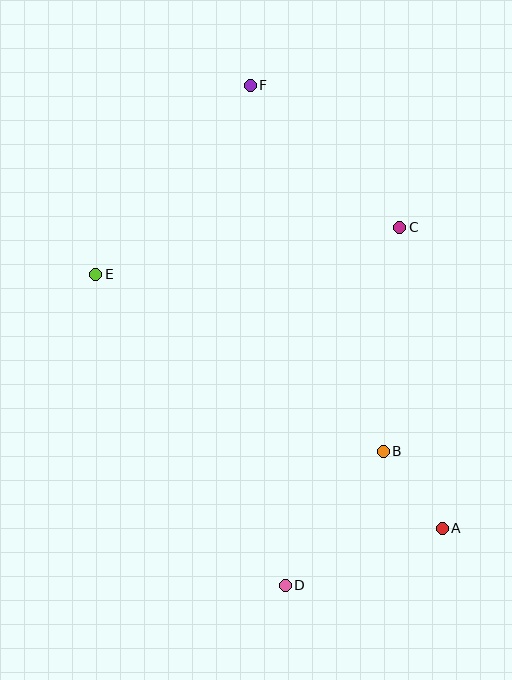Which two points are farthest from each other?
Points D and F are farthest from each other.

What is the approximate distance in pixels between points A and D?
The distance between A and D is approximately 167 pixels.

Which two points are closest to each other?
Points A and B are closest to each other.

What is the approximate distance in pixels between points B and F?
The distance between B and F is approximately 390 pixels.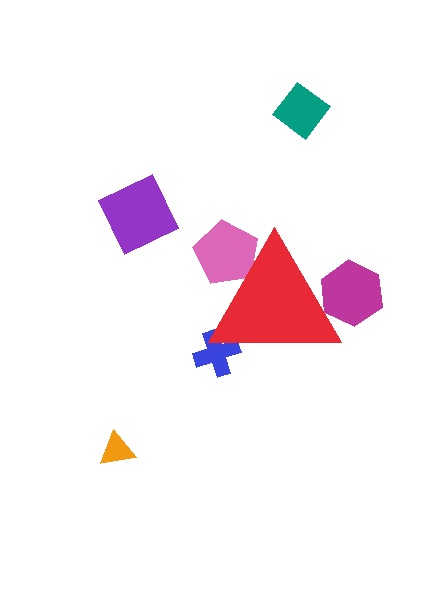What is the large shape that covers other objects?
A red triangle.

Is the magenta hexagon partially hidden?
Yes, the magenta hexagon is partially hidden behind the red triangle.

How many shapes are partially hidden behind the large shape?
3 shapes are partially hidden.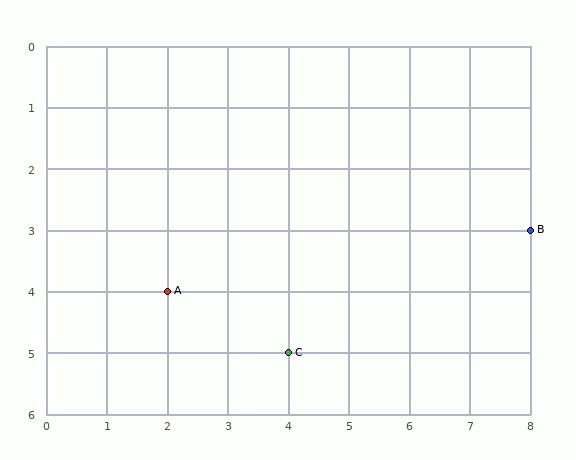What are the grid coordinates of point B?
Point B is at grid coordinates (8, 3).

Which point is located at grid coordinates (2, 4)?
Point A is at (2, 4).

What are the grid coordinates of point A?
Point A is at grid coordinates (2, 4).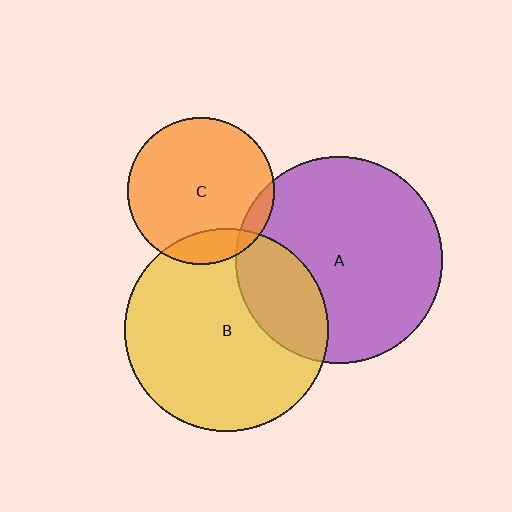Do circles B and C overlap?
Yes.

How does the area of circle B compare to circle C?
Approximately 1.9 times.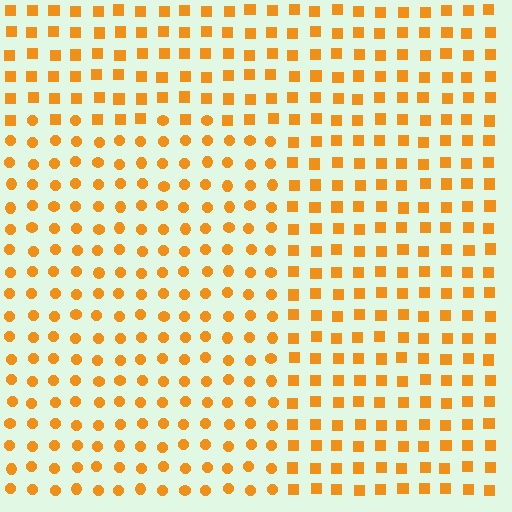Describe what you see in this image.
The image is filled with small orange elements arranged in a uniform grid. A rectangle-shaped region contains circles, while the surrounding area contains squares. The boundary is defined purely by the change in element shape.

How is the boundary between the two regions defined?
The boundary is defined by a change in element shape: circles inside vs. squares outside. All elements share the same color and spacing.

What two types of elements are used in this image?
The image uses circles inside the rectangle region and squares outside it.